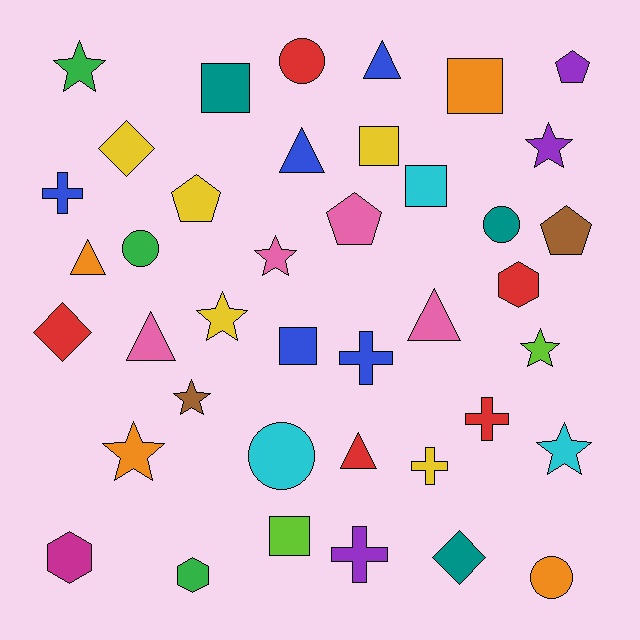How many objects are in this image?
There are 40 objects.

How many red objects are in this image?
There are 5 red objects.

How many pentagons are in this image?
There are 4 pentagons.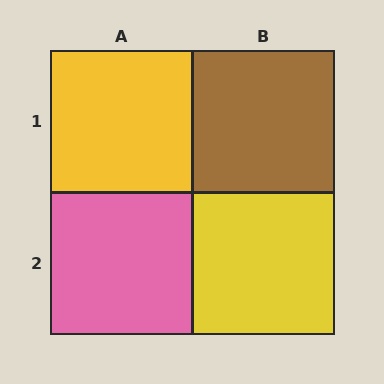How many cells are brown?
1 cell is brown.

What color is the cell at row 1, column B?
Brown.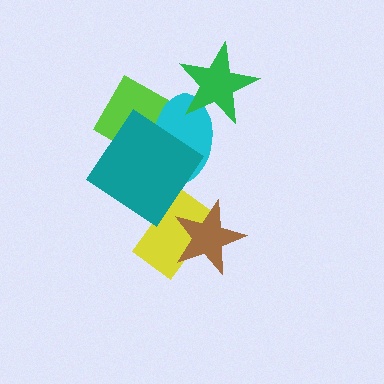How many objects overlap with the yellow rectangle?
2 objects overlap with the yellow rectangle.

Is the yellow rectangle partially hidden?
Yes, it is partially covered by another shape.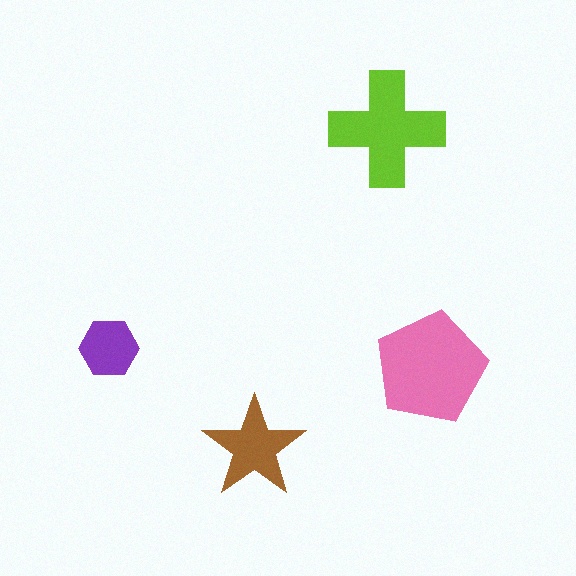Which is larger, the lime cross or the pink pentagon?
The pink pentagon.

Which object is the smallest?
The purple hexagon.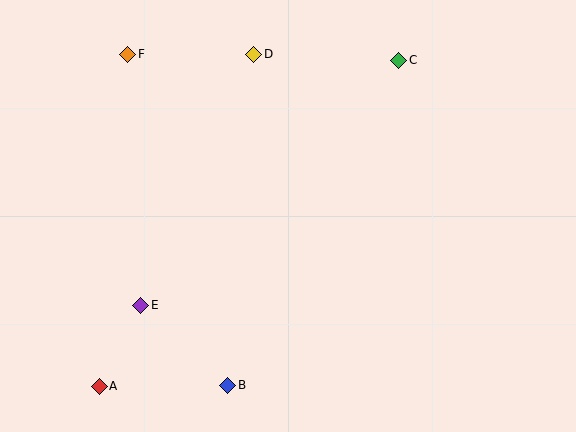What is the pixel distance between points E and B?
The distance between E and B is 118 pixels.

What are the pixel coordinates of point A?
Point A is at (99, 386).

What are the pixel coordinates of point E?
Point E is at (141, 305).